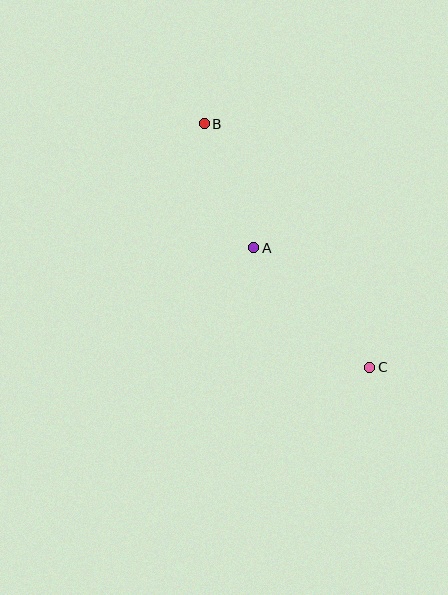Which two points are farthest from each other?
Points B and C are farthest from each other.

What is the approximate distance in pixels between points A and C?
The distance between A and C is approximately 167 pixels.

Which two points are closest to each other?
Points A and B are closest to each other.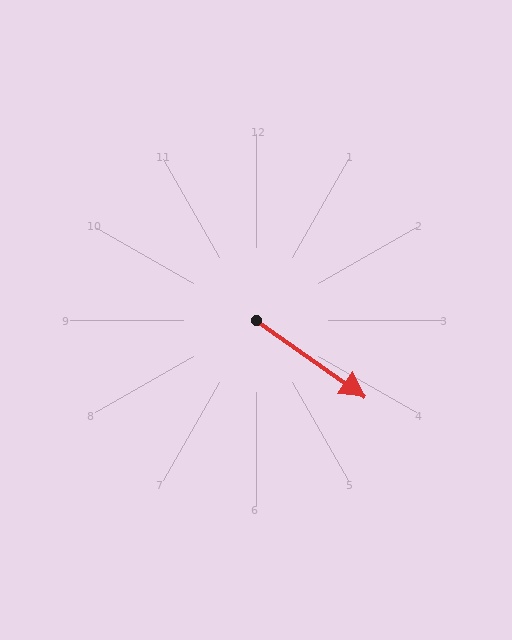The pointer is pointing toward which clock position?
Roughly 4 o'clock.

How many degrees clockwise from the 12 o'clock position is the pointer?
Approximately 125 degrees.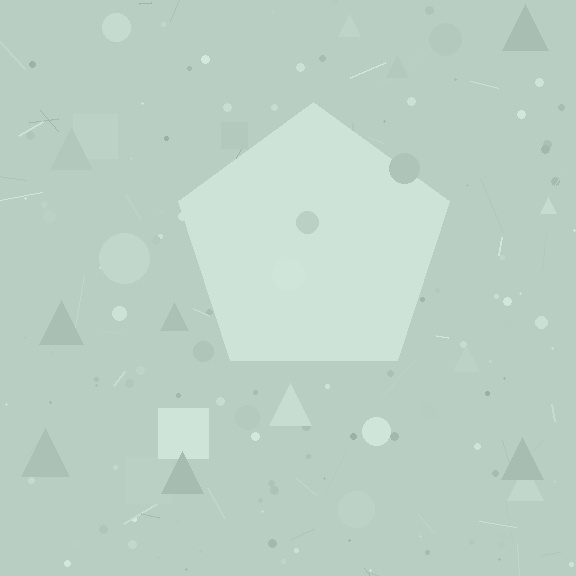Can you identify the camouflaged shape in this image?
The camouflaged shape is a pentagon.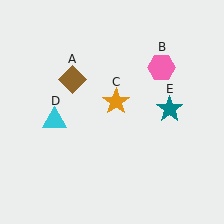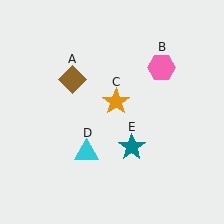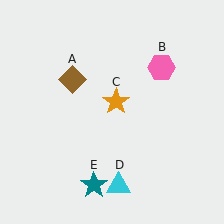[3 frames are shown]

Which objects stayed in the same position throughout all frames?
Brown diamond (object A) and pink hexagon (object B) and orange star (object C) remained stationary.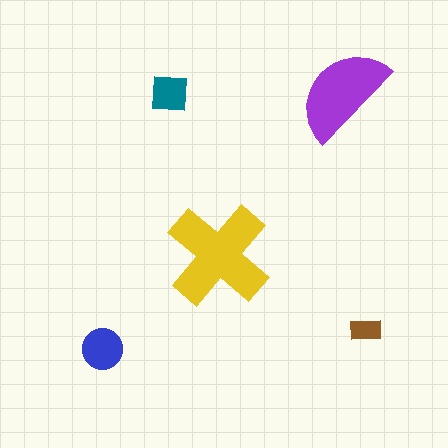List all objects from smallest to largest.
The brown rectangle, the teal square, the blue circle, the purple semicircle, the yellow cross.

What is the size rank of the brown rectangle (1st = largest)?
5th.